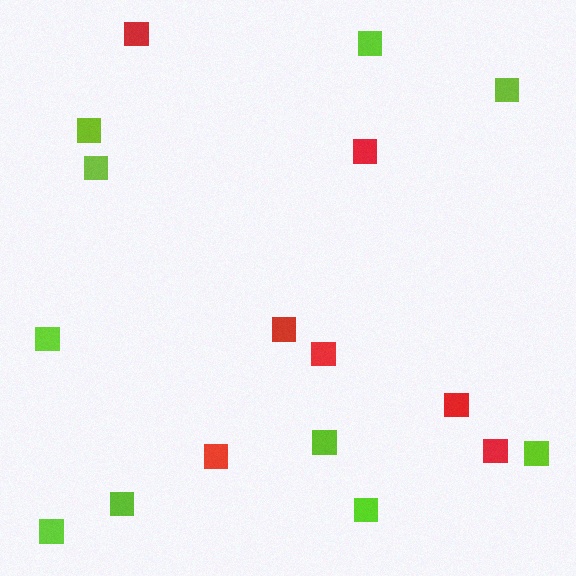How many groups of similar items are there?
There are 2 groups: one group of lime squares (10) and one group of red squares (7).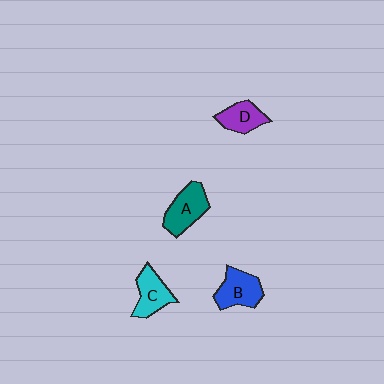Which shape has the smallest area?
Shape D (purple).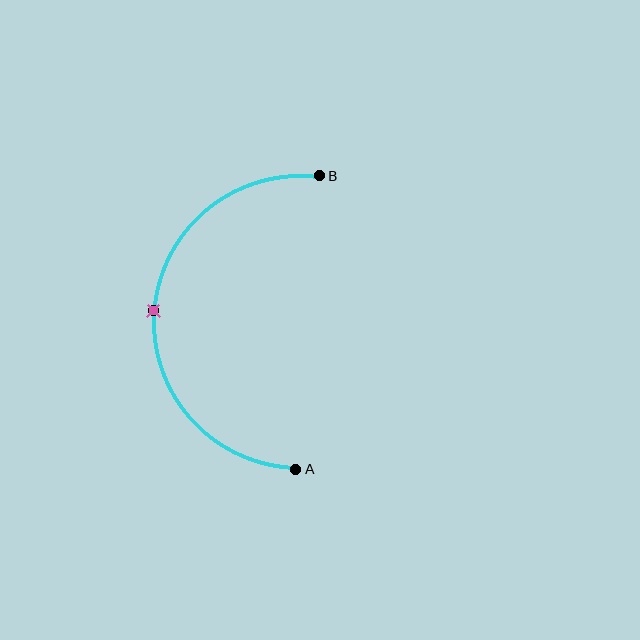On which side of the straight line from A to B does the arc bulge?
The arc bulges to the left of the straight line connecting A and B.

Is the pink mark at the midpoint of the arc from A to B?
Yes. The pink mark lies on the arc at equal arc-length from both A and B — it is the arc midpoint.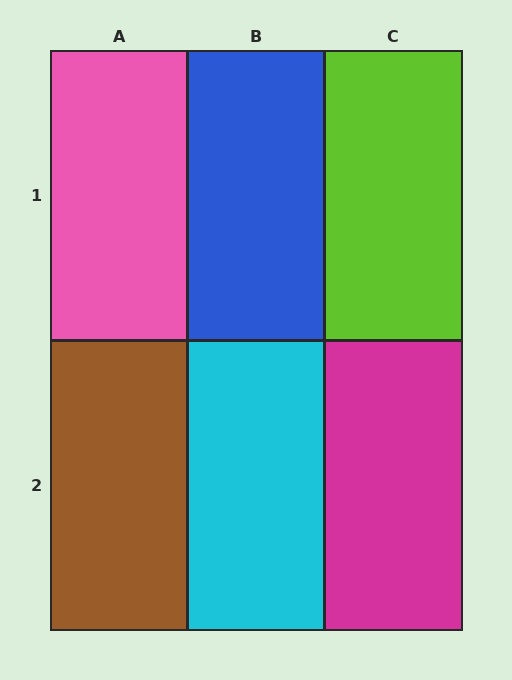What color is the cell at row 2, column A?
Brown.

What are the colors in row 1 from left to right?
Pink, blue, lime.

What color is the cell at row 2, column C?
Magenta.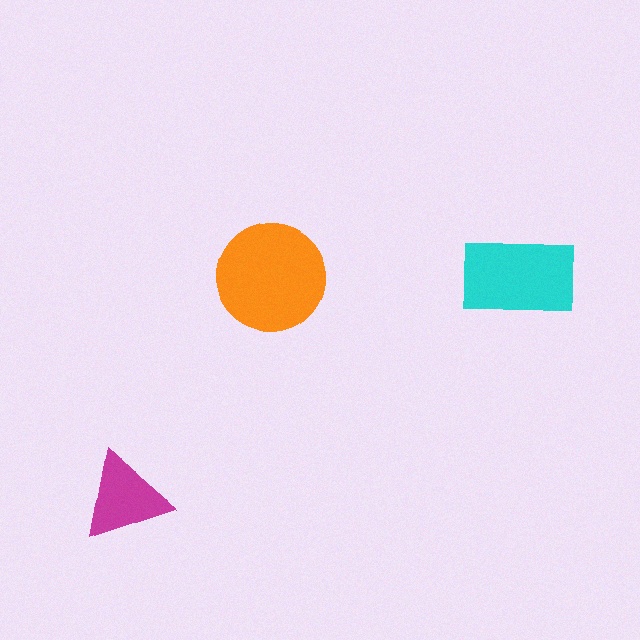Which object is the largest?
The orange circle.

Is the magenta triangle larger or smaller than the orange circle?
Smaller.